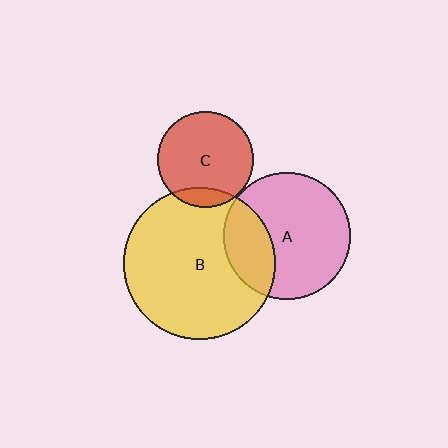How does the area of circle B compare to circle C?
Approximately 2.5 times.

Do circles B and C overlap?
Yes.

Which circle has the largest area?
Circle B (yellow).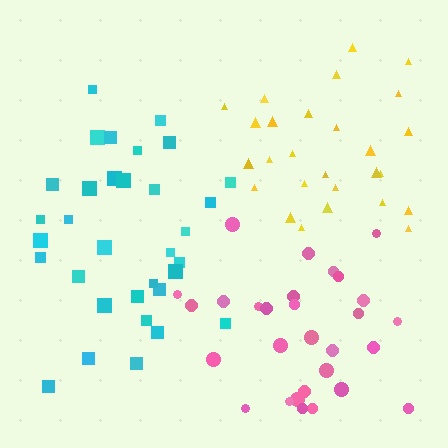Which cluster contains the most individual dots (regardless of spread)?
Cyan (33).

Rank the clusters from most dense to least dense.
cyan, yellow, pink.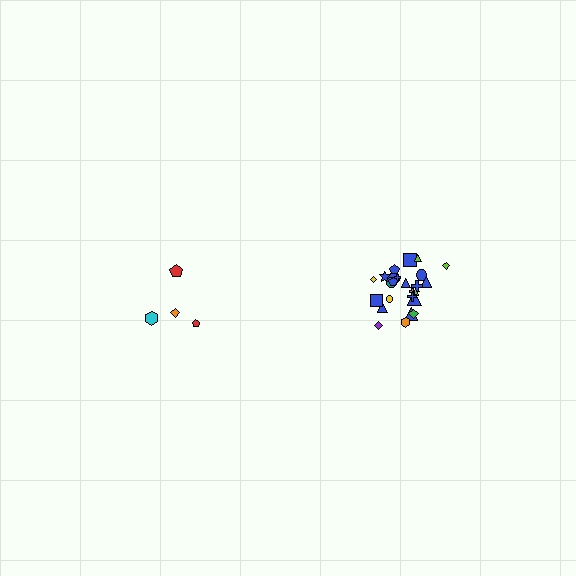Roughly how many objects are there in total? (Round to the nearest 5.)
Roughly 30 objects in total.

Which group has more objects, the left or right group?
The right group.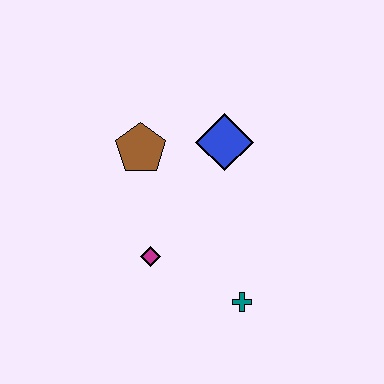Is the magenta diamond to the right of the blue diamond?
No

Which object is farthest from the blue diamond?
The teal cross is farthest from the blue diamond.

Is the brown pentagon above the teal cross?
Yes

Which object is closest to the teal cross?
The magenta diamond is closest to the teal cross.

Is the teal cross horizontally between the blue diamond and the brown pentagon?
No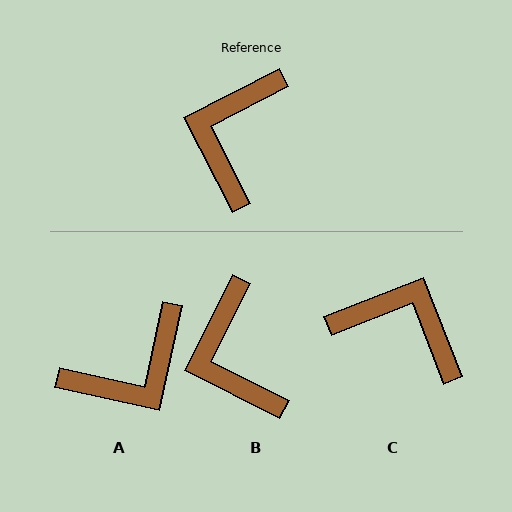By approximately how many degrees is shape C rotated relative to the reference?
Approximately 96 degrees clockwise.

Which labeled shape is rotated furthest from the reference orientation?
A, about 141 degrees away.